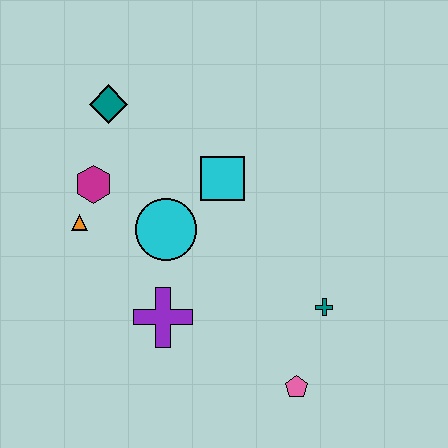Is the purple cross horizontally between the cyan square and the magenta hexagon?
Yes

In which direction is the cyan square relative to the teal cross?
The cyan square is above the teal cross.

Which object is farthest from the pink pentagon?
The teal diamond is farthest from the pink pentagon.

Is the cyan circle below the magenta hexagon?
Yes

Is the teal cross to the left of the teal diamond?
No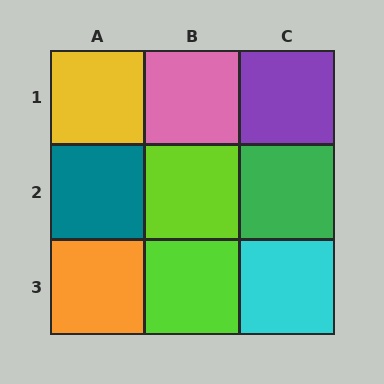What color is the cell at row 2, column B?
Lime.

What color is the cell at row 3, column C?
Cyan.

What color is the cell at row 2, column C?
Green.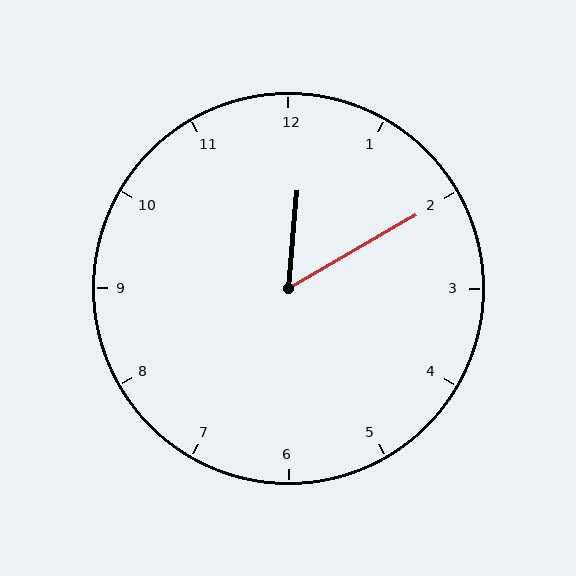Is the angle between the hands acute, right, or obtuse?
It is acute.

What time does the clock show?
12:10.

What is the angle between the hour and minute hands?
Approximately 55 degrees.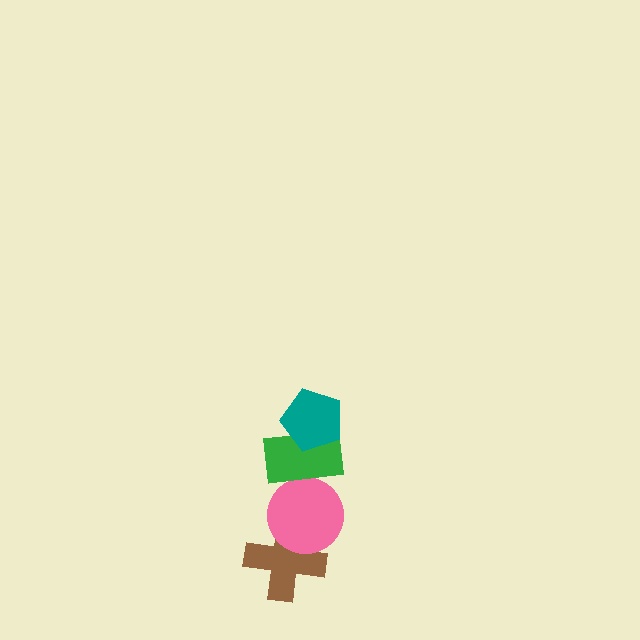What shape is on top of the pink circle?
The green rectangle is on top of the pink circle.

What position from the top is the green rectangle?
The green rectangle is 2nd from the top.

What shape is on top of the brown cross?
The pink circle is on top of the brown cross.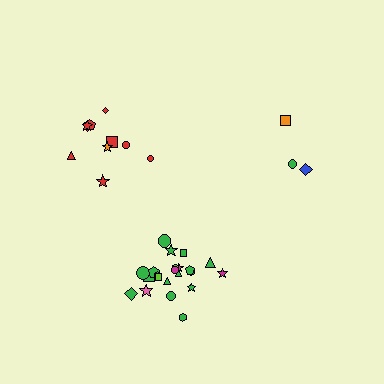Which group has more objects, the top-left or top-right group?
The top-left group.